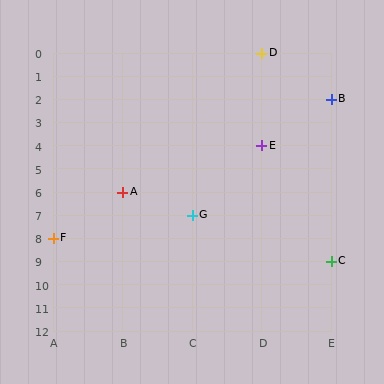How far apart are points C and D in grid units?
Points C and D are 1 column and 9 rows apart (about 9.1 grid units diagonally).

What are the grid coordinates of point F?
Point F is at grid coordinates (A, 8).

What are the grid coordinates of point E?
Point E is at grid coordinates (D, 4).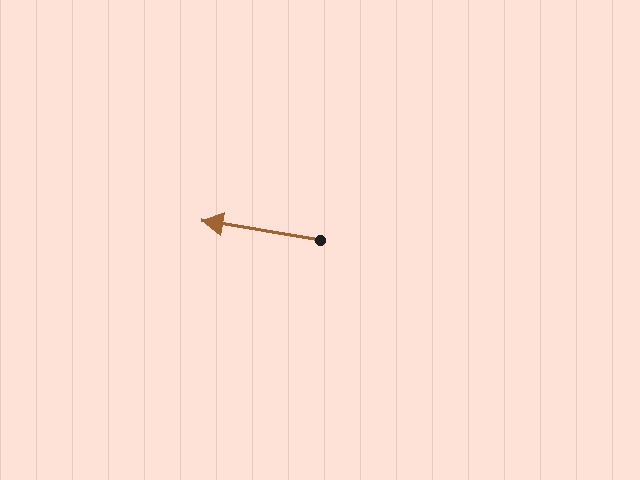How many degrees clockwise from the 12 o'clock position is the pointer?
Approximately 279 degrees.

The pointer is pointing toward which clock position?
Roughly 9 o'clock.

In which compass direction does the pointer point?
West.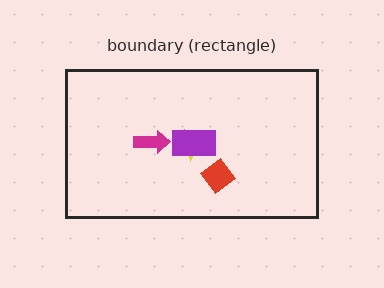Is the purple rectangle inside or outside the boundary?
Inside.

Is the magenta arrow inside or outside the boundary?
Inside.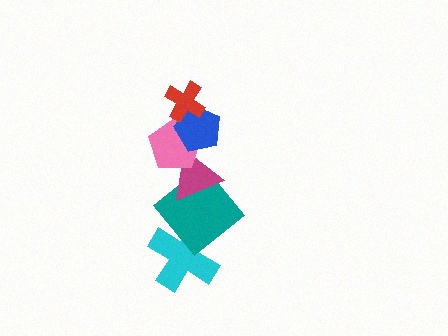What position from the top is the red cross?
The red cross is 1st from the top.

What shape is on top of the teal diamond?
The magenta triangle is on top of the teal diamond.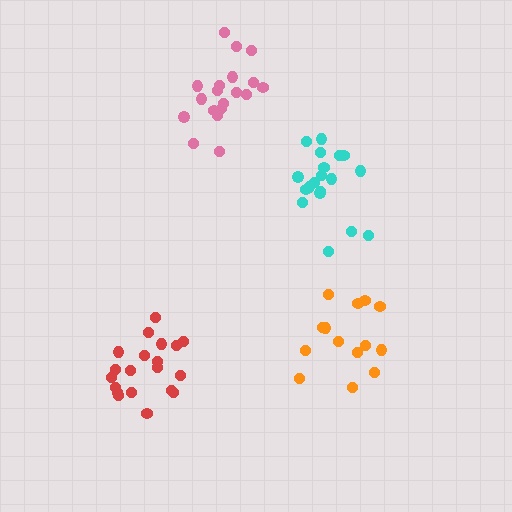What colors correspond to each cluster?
The clusters are colored: red, cyan, pink, orange.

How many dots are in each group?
Group 1: 20 dots, Group 2: 19 dots, Group 3: 19 dots, Group 4: 14 dots (72 total).